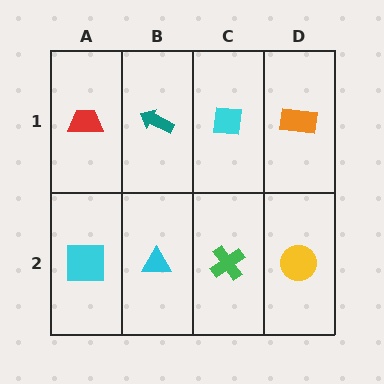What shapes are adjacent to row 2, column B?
A teal arrow (row 1, column B), a cyan square (row 2, column A), a green cross (row 2, column C).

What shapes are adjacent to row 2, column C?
A cyan square (row 1, column C), a cyan triangle (row 2, column B), a yellow circle (row 2, column D).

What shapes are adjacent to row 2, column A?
A red trapezoid (row 1, column A), a cyan triangle (row 2, column B).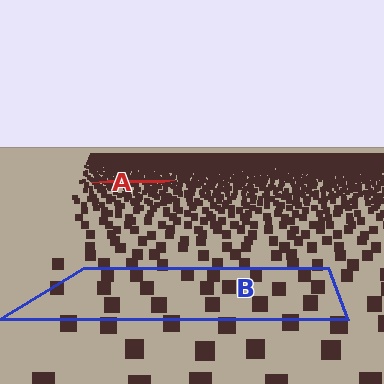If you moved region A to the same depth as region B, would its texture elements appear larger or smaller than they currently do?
They would appear larger. At a closer depth, the same texture elements are projected at a bigger on-screen size.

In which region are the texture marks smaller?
The texture marks are smaller in region A, because it is farther away.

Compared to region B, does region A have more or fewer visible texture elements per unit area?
Region A has more texture elements per unit area — they are packed more densely because it is farther away.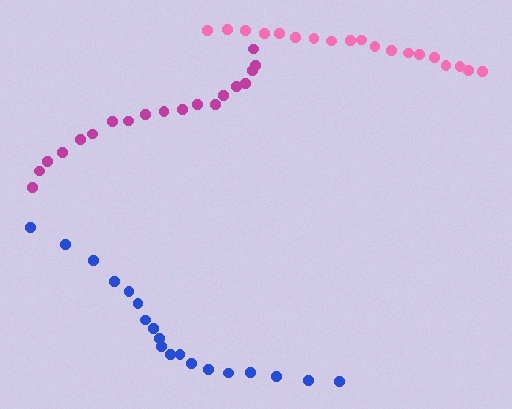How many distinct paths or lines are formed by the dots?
There are 3 distinct paths.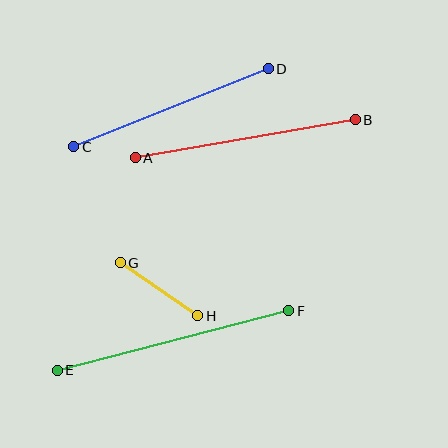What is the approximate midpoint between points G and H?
The midpoint is at approximately (159, 289) pixels.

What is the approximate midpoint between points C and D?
The midpoint is at approximately (171, 108) pixels.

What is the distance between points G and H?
The distance is approximately 94 pixels.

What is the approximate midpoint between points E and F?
The midpoint is at approximately (173, 341) pixels.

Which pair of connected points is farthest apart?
Points E and F are farthest apart.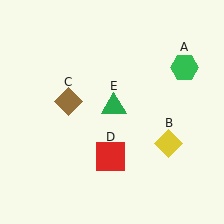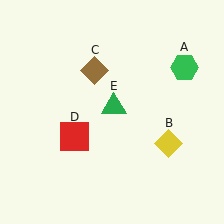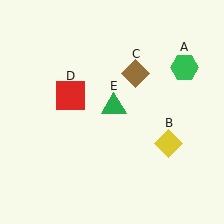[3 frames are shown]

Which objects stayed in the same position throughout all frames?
Green hexagon (object A) and yellow diamond (object B) and green triangle (object E) remained stationary.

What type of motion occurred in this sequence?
The brown diamond (object C), red square (object D) rotated clockwise around the center of the scene.